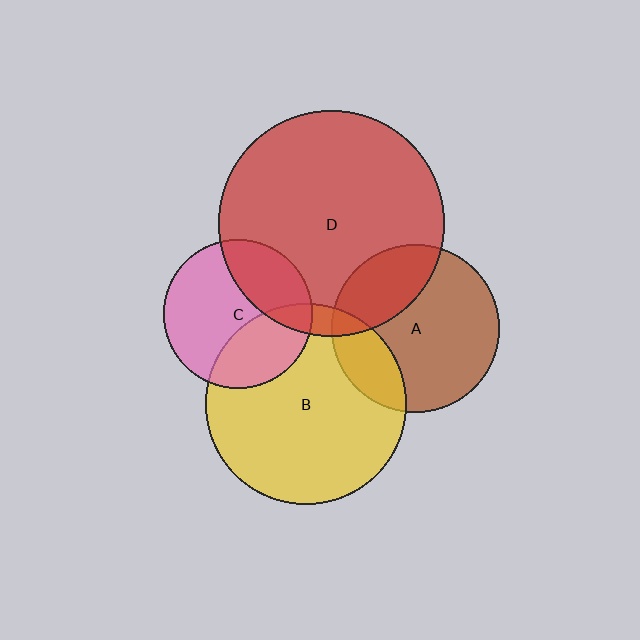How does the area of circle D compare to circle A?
Approximately 1.8 times.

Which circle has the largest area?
Circle D (red).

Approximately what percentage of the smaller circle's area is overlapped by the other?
Approximately 5%.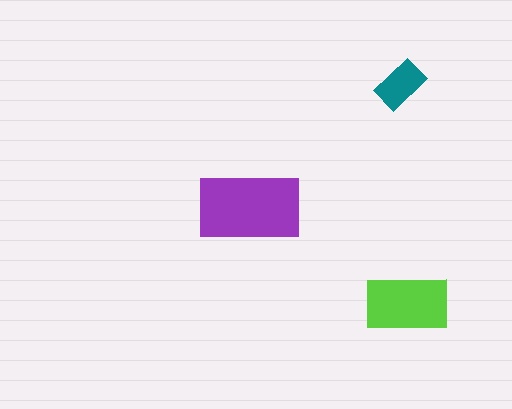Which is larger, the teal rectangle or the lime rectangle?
The lime one.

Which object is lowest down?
The lime rectangle is bottommost.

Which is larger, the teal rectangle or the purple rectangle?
The purple one.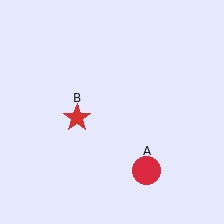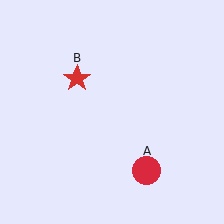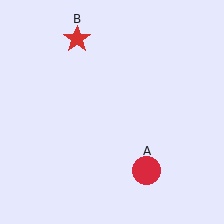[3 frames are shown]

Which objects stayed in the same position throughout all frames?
Red circle (object A) remained stationary.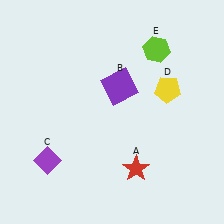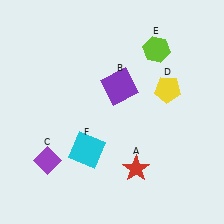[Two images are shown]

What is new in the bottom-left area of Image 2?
A cyan square (F) was added in the bottom-left area of Image 2.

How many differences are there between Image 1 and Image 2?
There is 1 difference between the two images.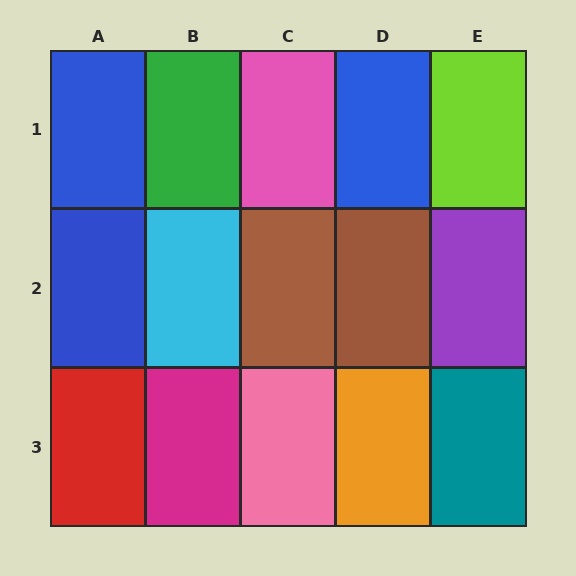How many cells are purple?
1 cell is purple.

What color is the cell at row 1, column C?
Pink.